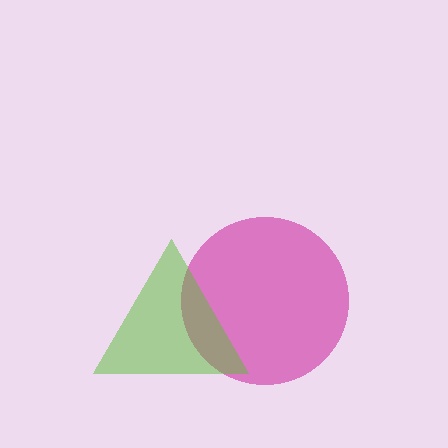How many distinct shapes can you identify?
There are 2 distinct shapes: a magenta circle, a lime triangle.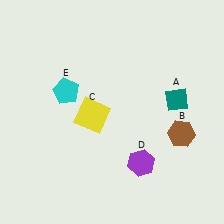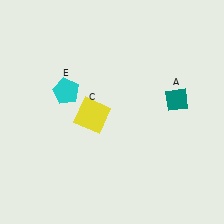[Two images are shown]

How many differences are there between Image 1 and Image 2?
There are 2 differences between the two images.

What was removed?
The brown hexagon (B), the purple hexagon (D) were removed in Image 2.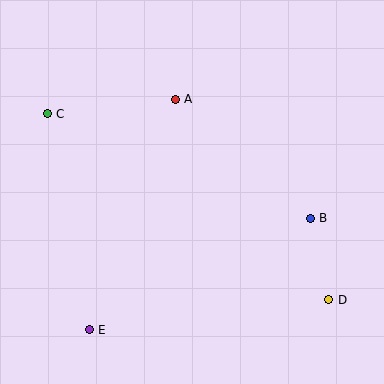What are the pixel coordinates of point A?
Point A is at (175, 99).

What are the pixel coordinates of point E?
Point E is at (89, 330).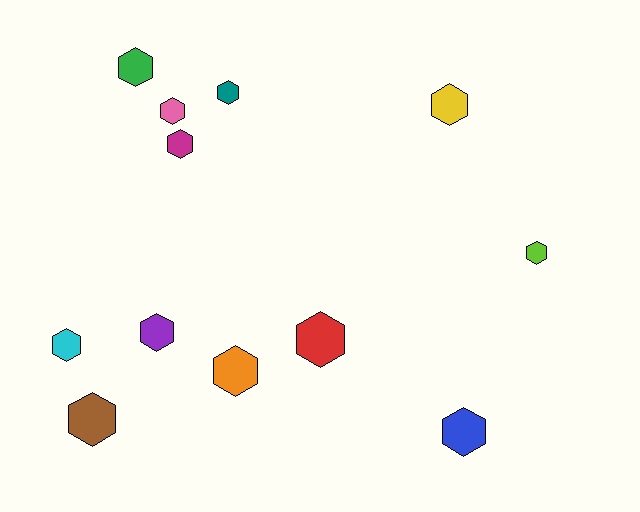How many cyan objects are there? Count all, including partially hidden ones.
There is 1 cyan object.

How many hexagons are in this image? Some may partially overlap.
There are 12 hexagons.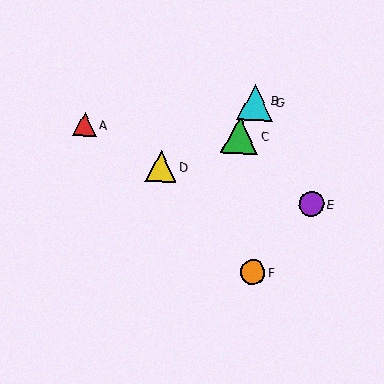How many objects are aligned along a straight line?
3 objects (B, C, G) are aligned along a straight line.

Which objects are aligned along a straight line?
Objects B, C, G are aligned along a straight line.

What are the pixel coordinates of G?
Object G is at (255, 102).